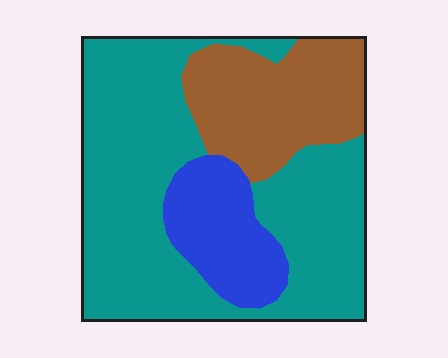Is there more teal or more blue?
Teal.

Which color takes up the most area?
Teal, at roughly 60%.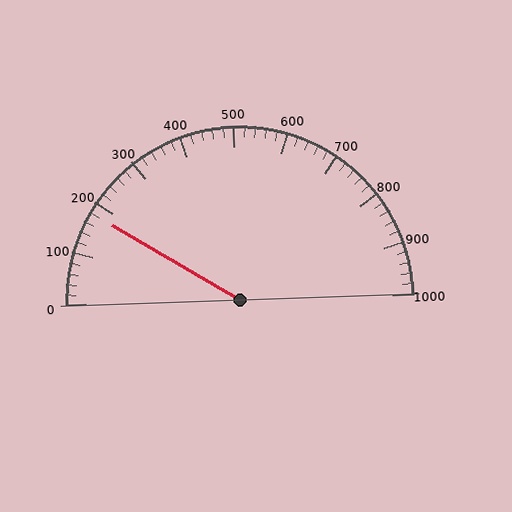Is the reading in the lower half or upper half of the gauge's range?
The reading is in the lower half of the range (0 to 1000).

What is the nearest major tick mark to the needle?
The nearest major tick mark is 200.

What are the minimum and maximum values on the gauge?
The gauge ranges from 0 to 1000.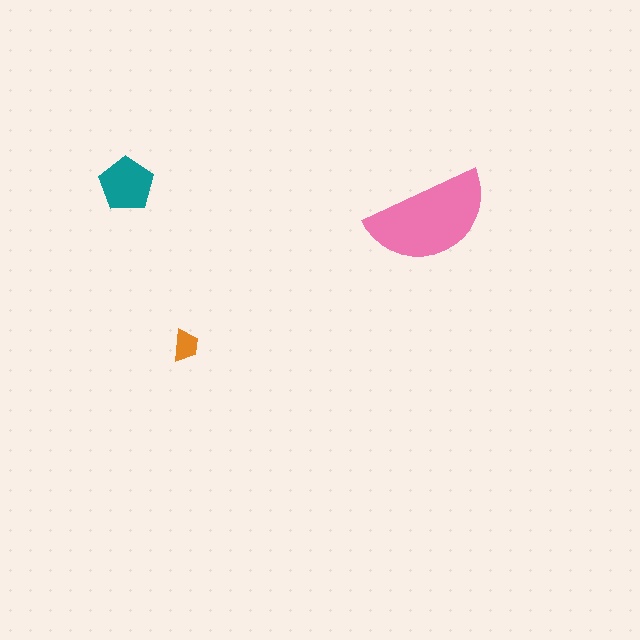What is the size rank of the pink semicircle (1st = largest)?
1st.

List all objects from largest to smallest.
The pink semicircle, the teal pentagon, the orange trapezoid.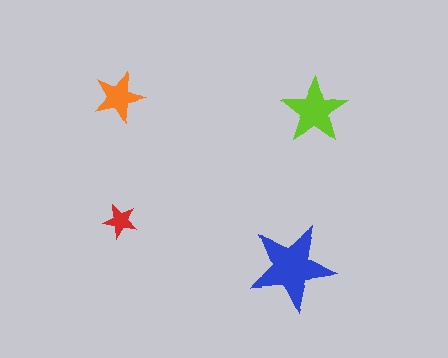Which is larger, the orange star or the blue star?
The blue one.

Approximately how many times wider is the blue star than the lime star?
About 1.5 times wider.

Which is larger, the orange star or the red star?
The orange one.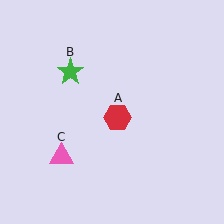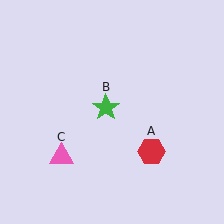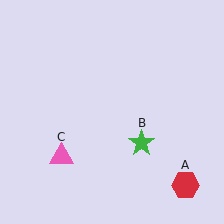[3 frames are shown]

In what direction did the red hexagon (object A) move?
The red hexagon (object A) moved down and to the right.